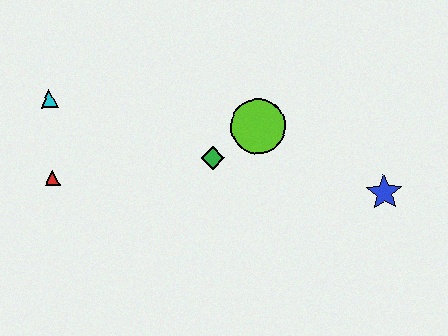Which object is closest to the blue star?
The lime circle is closest to the blue star.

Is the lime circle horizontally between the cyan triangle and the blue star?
Yes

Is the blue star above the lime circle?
No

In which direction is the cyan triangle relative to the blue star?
The cyan triangle is to the left of the blue star.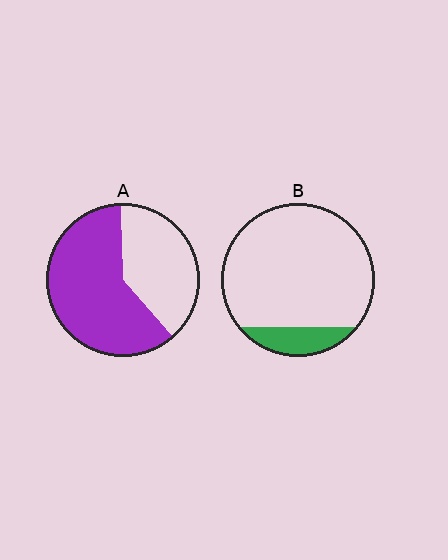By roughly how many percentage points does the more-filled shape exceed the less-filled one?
By roughly 45 percentage points (A over B).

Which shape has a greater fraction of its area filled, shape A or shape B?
Shape A.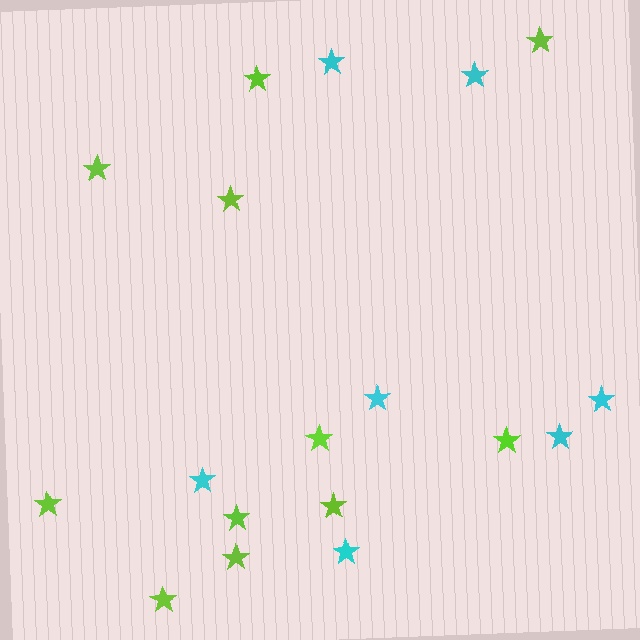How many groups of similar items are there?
There are 2 groups: one group of cyan stars (7) and one group of lime stars (11).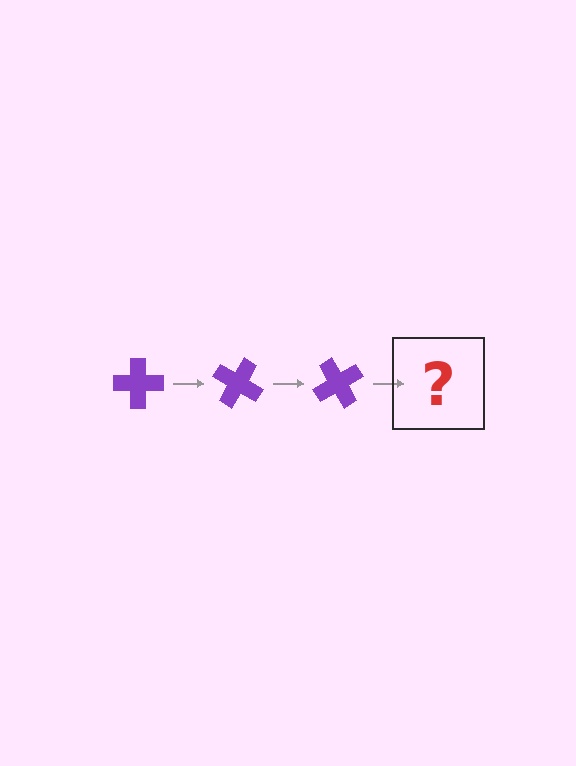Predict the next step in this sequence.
The next step is a purple cross rotated 90 degrees.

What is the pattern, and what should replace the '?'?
The pattern is that the cross rotates 30 degrees each step. The '?' should be a purple cross rotated 90 degrees.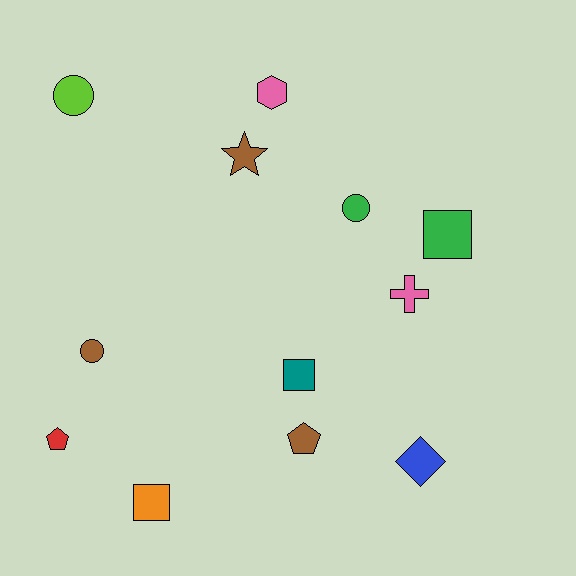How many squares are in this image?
There are 3 squares.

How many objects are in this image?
There are 12 objects.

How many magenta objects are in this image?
There are no magenta objects.